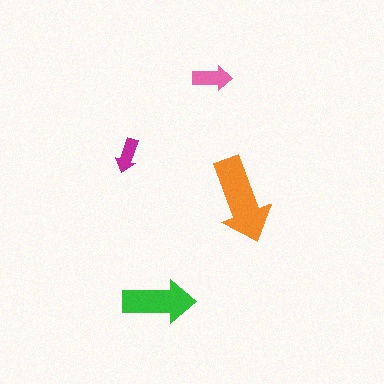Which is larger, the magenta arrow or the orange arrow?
The orange one.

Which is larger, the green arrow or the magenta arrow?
The green one.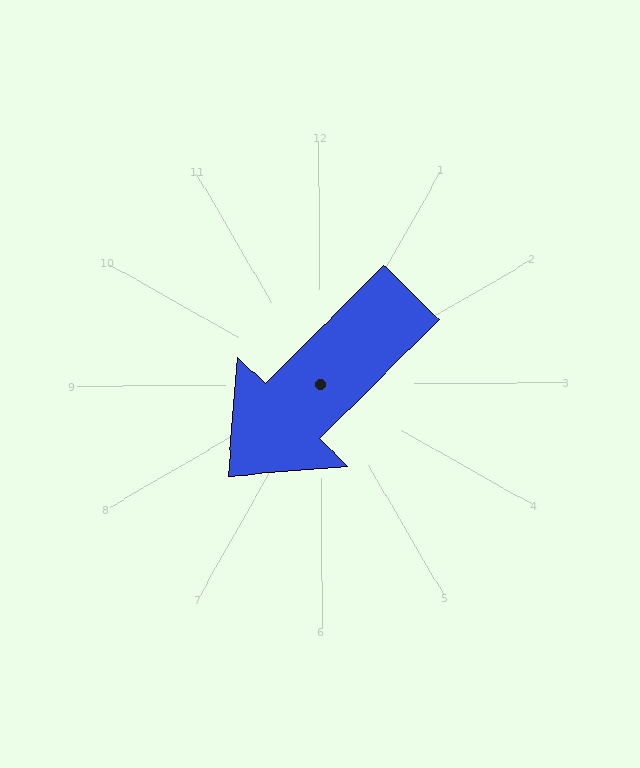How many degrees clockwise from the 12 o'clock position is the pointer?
Approximately 225 degrees.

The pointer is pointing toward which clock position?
Roughly 8 o'clock.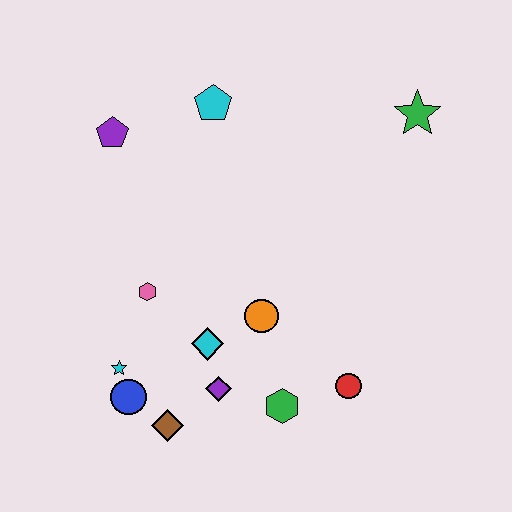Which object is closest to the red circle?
The green hexagon is closest to the red circle.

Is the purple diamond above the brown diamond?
Yes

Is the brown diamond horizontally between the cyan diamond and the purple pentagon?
Yes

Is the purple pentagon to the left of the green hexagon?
Yes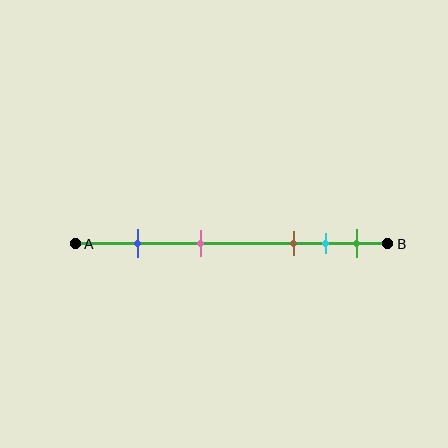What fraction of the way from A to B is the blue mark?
The blue mark is approximately 20% (0.2) of the way from A to B.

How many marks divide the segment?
There are 5 marks dividing the segment.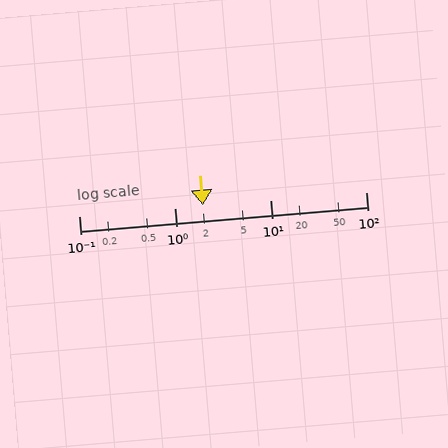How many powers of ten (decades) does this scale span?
The scale spans 3 decades, from 0.1 to 100.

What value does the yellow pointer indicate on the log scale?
The pointer indicates approximately 2.